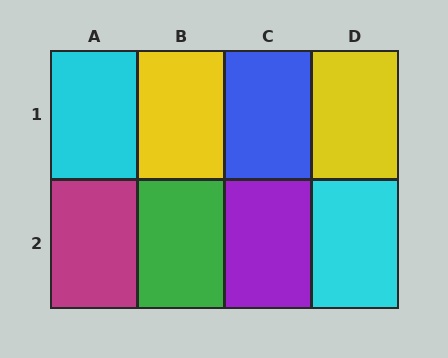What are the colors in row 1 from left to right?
Cyan, yellow, blue, yellow.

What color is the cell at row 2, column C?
Purple.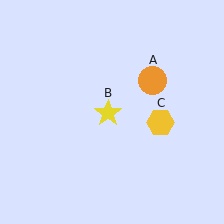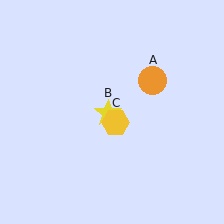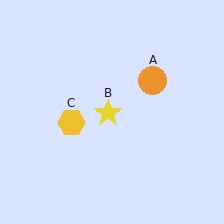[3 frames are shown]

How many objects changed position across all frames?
1 object changed position: yellow hexagon (object C).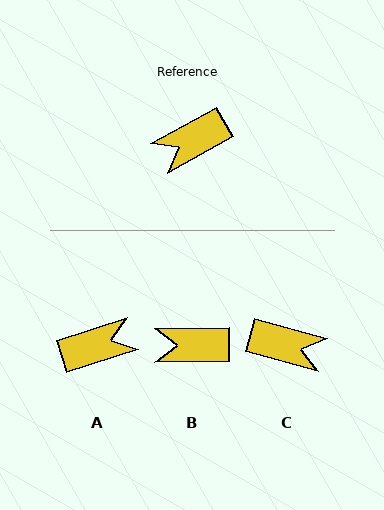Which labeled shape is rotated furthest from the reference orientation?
A, about 168 degrees away.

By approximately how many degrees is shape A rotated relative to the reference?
Approximately 168 degrees counter-clockwise.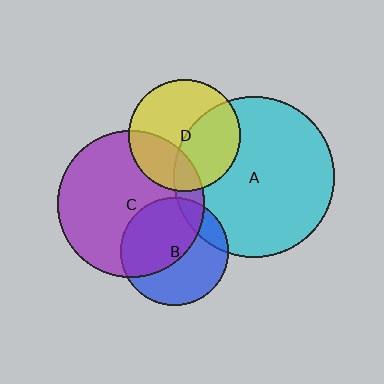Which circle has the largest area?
Circle A (cyan).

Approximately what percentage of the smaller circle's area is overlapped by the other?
Approximately 10%.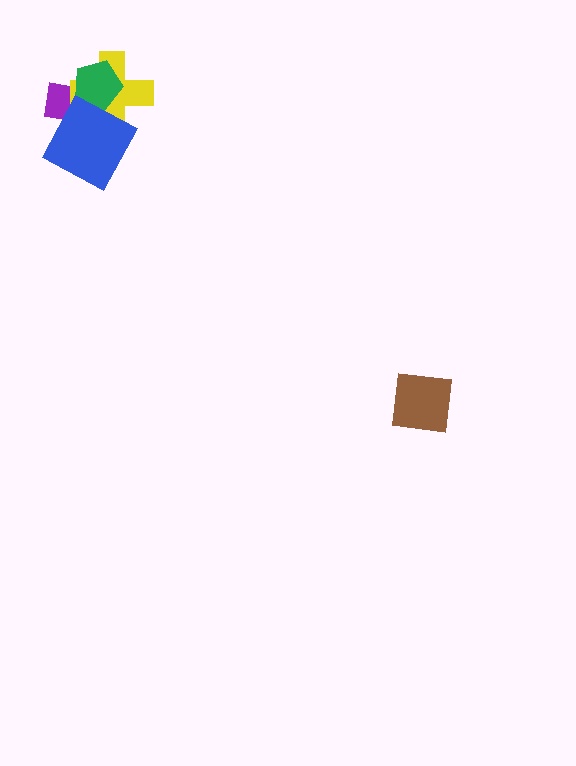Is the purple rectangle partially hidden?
Yes, it is partially covered by another shape.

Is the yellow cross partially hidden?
Yes, it is partially covered by another shape.